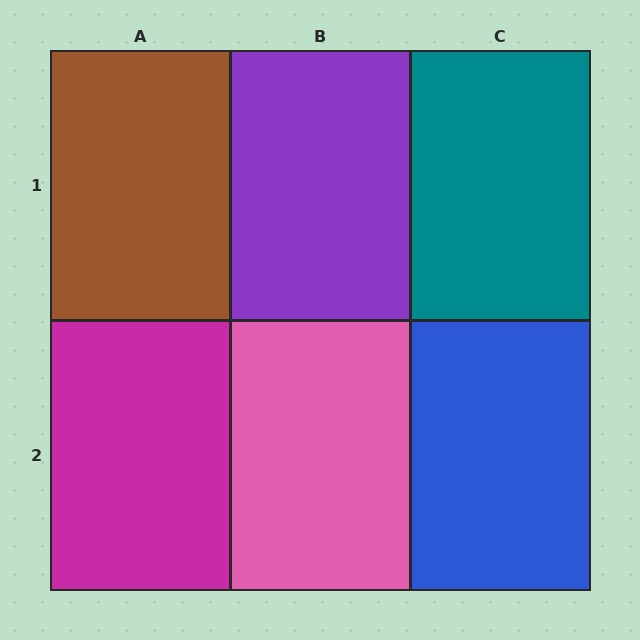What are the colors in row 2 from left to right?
Magenta, pink, blue.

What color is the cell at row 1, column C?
Teal.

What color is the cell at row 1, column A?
Brown.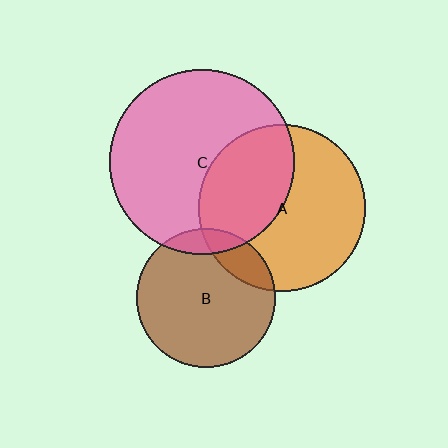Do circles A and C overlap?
Yes.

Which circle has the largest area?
Circle C (pink).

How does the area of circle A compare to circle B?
Approximately 1.4 times.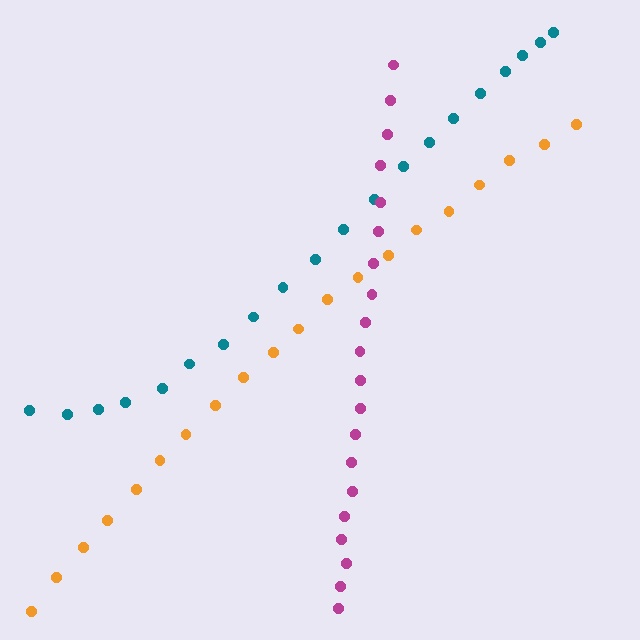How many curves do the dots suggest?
There are 3 distinct paths.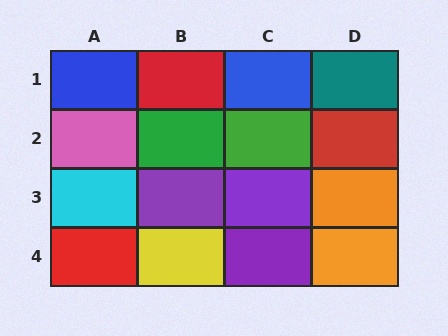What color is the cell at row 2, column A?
Pink.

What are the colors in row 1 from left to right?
Blue, red, blue, teal.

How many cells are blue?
2 cells are blue.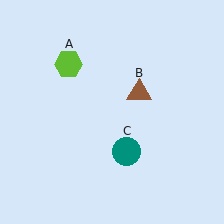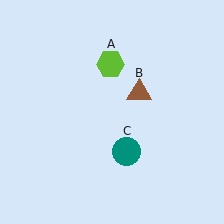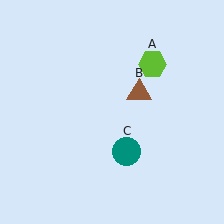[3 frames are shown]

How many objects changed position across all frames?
1 object changed position: lime hexagon (object A).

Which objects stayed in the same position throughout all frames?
Brown triangle (object B) and teal circle (object C) remained stationary.